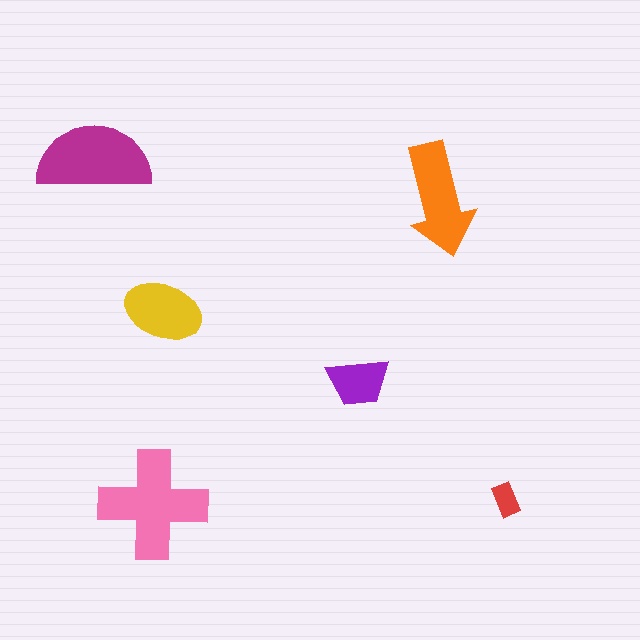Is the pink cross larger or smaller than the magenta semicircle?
Larger.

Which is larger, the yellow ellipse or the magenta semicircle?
The magenta semicircle.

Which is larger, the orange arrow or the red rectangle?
The orange arrow.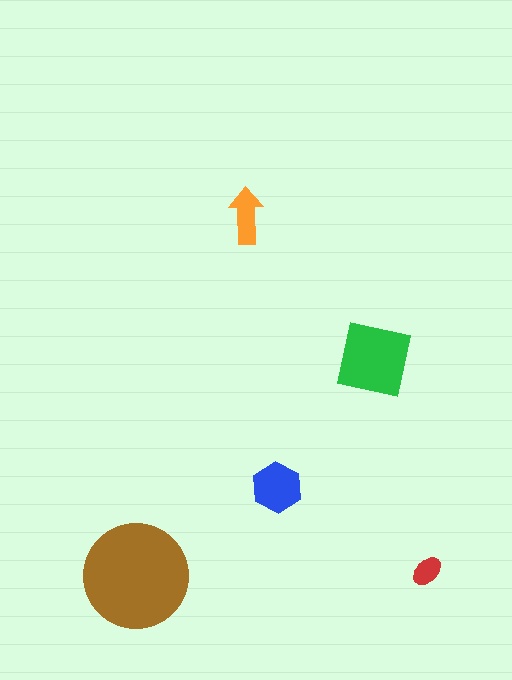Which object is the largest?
The brown circle.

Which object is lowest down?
The brown circle is bottommost.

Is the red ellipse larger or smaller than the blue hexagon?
Smaller.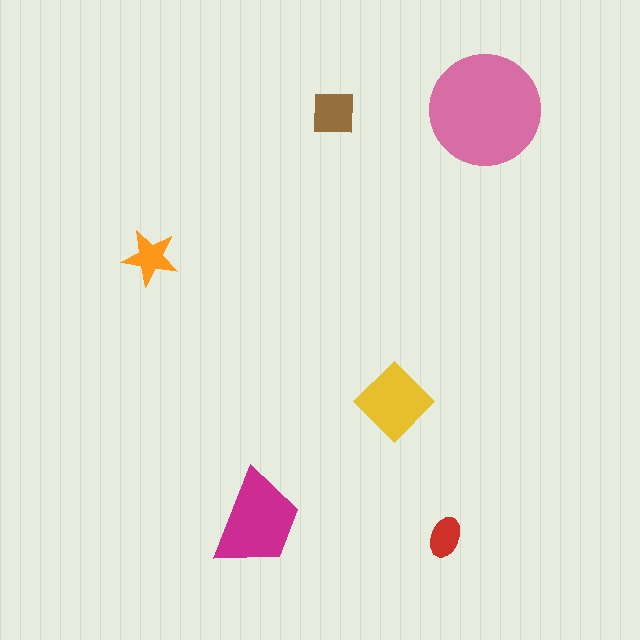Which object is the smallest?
The red ellipse.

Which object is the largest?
The pink circle.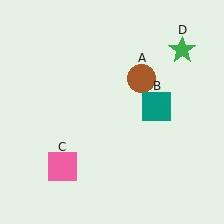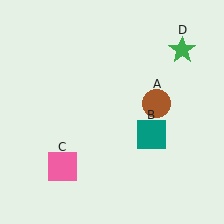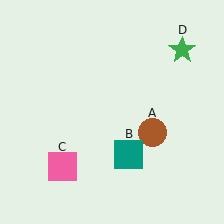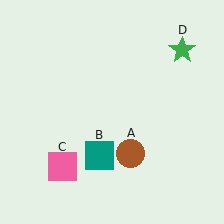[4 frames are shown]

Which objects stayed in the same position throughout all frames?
Pink square (object C) and green star (object D) remained stationary.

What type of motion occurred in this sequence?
The brown circle (object A), teal square (object B) rotated clockwise around the center of the scene.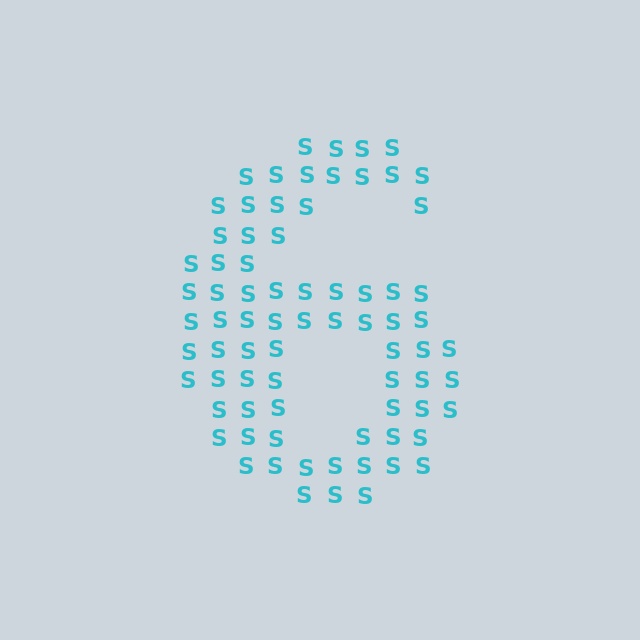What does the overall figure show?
The overall figure shows the digit 6.